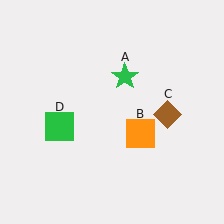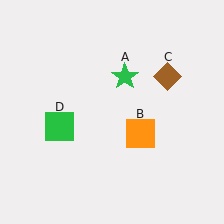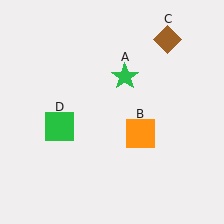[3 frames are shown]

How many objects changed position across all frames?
1 object changed position: brown diamond (object C).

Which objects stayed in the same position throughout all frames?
Green star (object A) and orange square (object B) and green square (object D) remained stationary.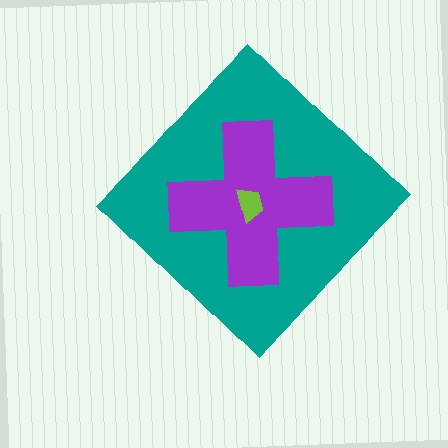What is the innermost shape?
The lime trapezoid.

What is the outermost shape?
The teal diamond.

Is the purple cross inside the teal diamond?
Yes.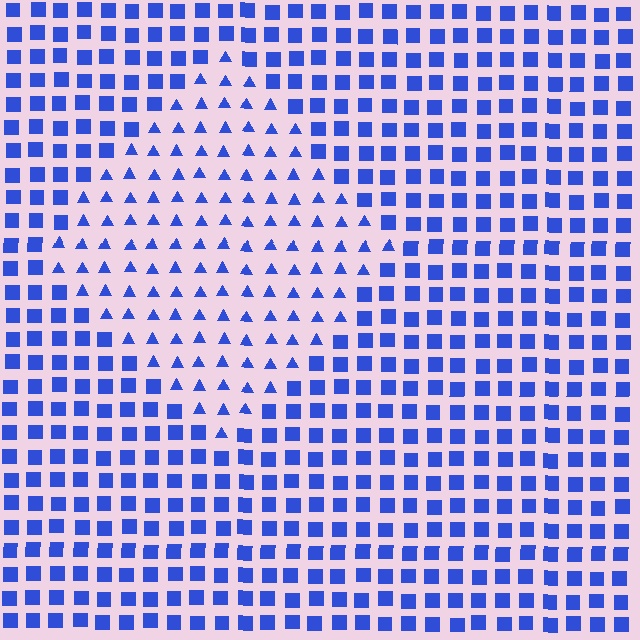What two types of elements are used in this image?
The image uses triangles inside the diamond region and squares outside it.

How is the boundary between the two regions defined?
The boundary is defined by a change in element shape: triangles inside vs. squares outside. All elements share the same color and spacing.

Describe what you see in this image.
The image is filled with small blue elements arranged in a uniform grid. A diamond-shaped region contains triangles, while the surrounding area contains squares. The boundary is defined purely by the change in element shape.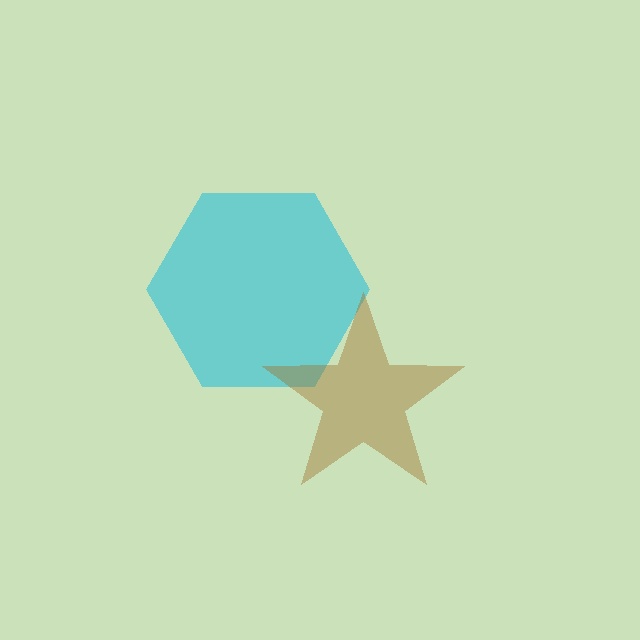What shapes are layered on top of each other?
The layered shapes are: a cyan hexagon, a brown star.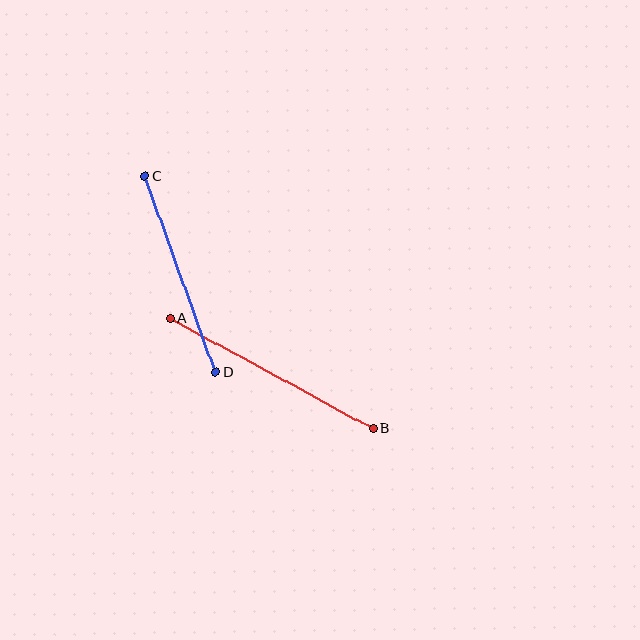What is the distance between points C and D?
The distance is approximately 208 pixels.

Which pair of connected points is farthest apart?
Points A and B are farthest apart.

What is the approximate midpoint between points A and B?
The midpoint is at approximately (272, 373) pixels.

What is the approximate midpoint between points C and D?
The midpoint is at approximately (180, 274) pixels.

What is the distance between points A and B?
The distance is approximately 231 pixels.